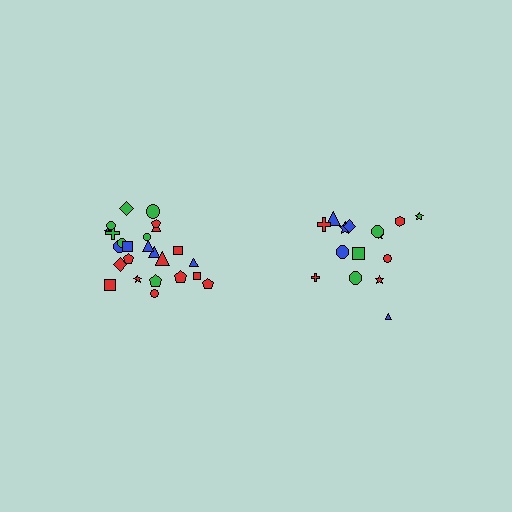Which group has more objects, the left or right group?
The left group.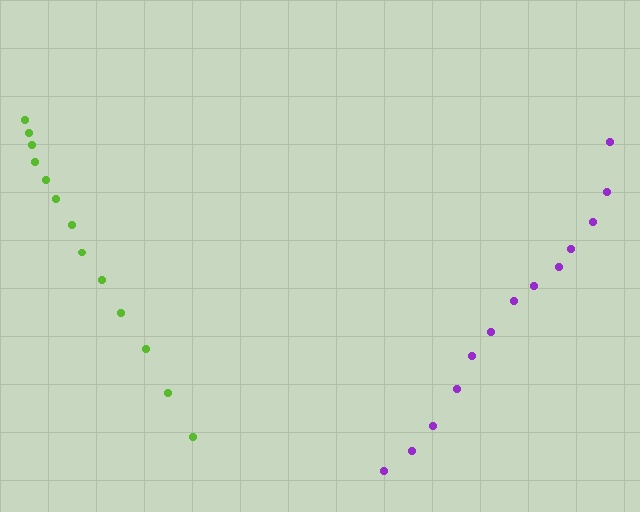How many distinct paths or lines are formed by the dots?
There are 2 distinct paths.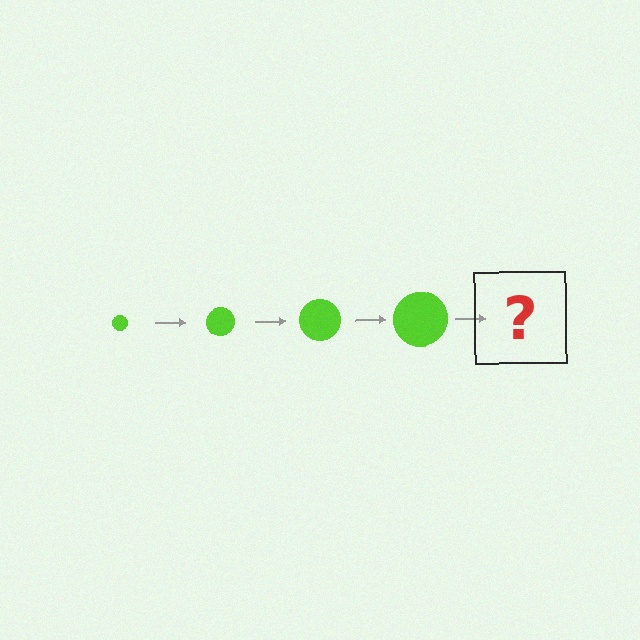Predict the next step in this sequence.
The next step is a lime circle, larger than the previous one.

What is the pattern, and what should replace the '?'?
The pattern is that the circle gets progressively larger each step. The '?' should be a lime circle, larger than the previous one.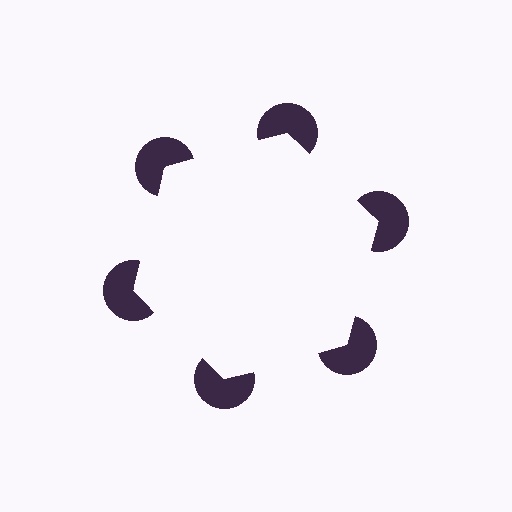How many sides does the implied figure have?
6 sides.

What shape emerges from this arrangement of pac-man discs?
An illusory hexagon — its edges are inferred from the aligned wedge cuts in the pac-man discs, not physically drawn.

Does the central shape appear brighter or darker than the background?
It typically appears slightly brighter than the background, even though no actual brightness change is drawn.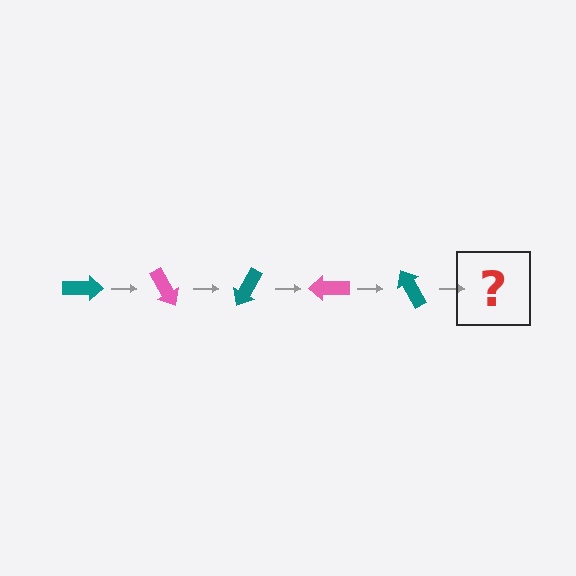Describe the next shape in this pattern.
It should be a pink arrow, rotated 300 degrees from the start.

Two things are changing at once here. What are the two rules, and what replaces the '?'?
The two rules are that it rotates 60 degrees each step and the color cycles through teal and pink. The '?' should be a pink arrow, rotated 300 degrees from the start.